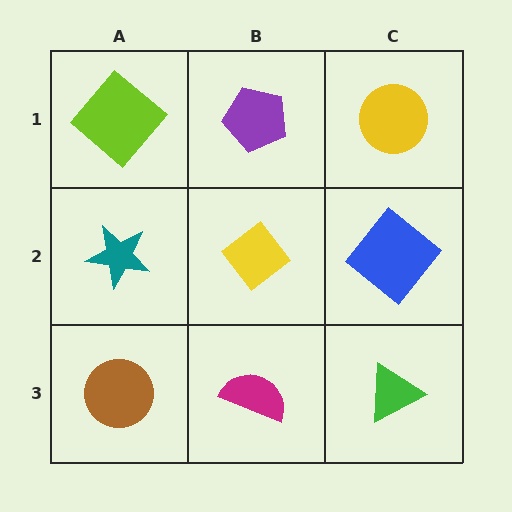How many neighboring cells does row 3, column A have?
2.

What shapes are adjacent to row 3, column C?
A blue diamond (row 2, column C), a magenta semicircle (row 3, column B).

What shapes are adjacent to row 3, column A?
A teal star (row 2, column A), a magenta semicircle (row 3, column B).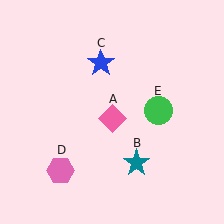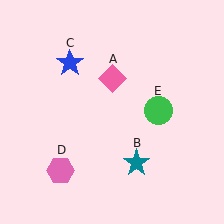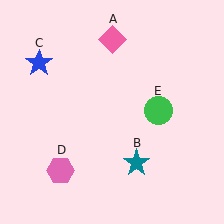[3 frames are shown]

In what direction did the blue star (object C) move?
The blue star (object C) moved left.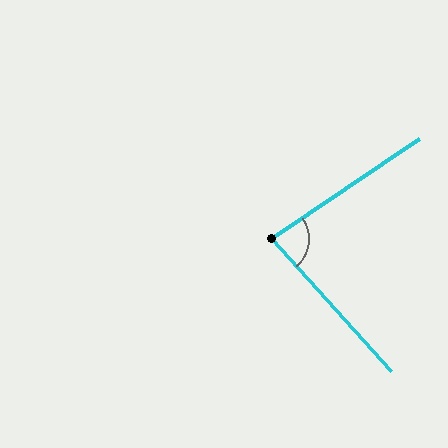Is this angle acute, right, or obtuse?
It is acute.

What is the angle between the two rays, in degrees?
Approximately 82 degrees.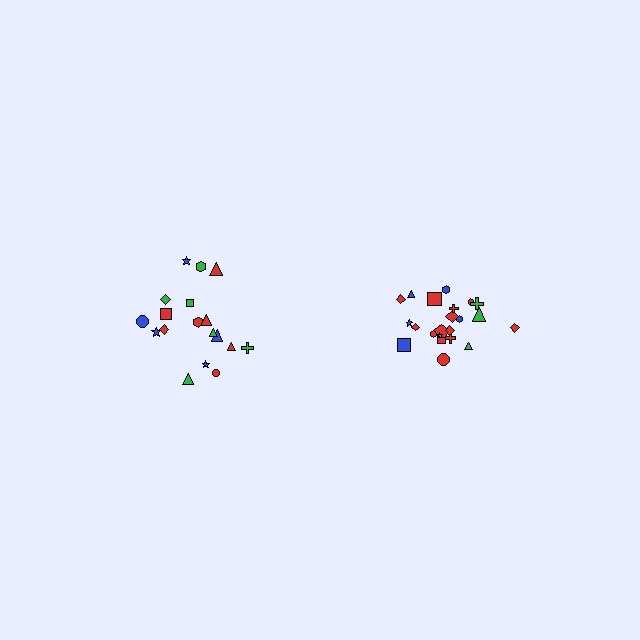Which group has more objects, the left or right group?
The right group.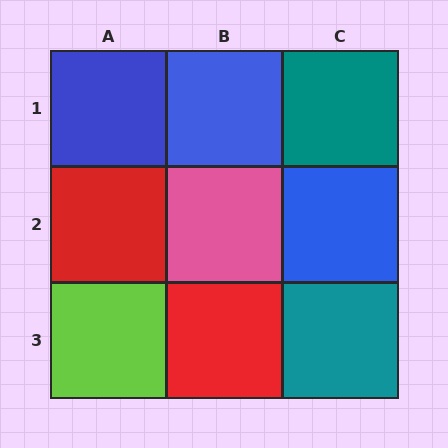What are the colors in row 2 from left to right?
Red, pink, blue.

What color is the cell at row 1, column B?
Blue.